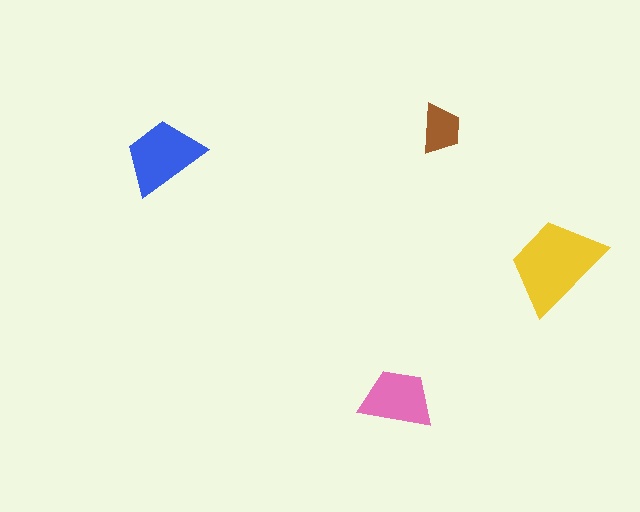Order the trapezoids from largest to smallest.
the yellow one, the blue one, the pink one, the brown one.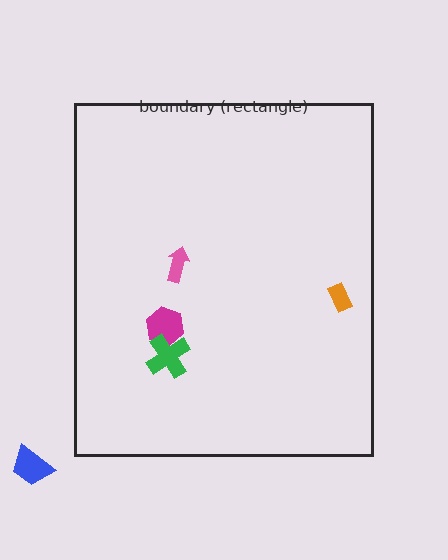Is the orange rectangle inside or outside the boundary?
Inside.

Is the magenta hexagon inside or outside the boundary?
Inside.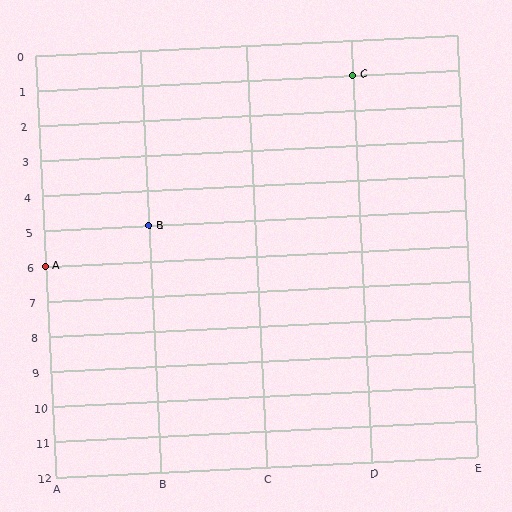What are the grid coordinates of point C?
Point C is at grid coordinates (D, 1).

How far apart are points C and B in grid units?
Points C and B are 2 columns and 4 rows apart (about 4.5 grid units diagonally).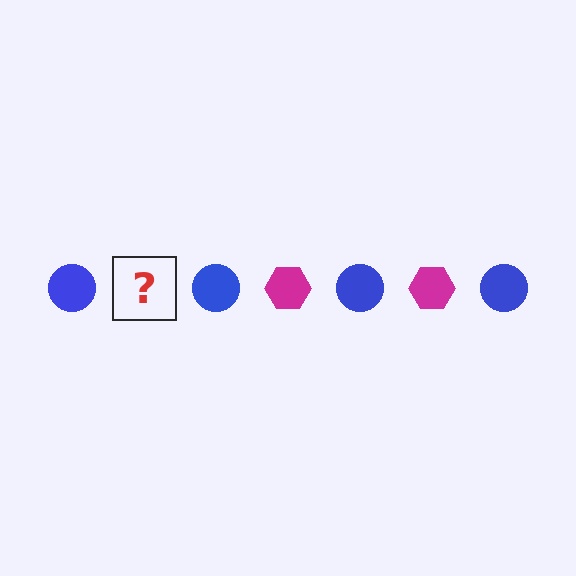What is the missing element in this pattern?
The missing element is a magenta hexagon.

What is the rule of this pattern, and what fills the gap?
The rule is that the pattern alternates between blue circle and magenta hexagon. The gap should be filled with a magenta hexagon.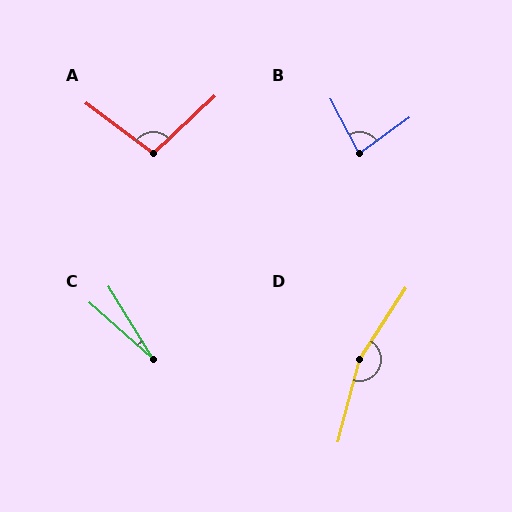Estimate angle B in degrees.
Approximately 82 degrees.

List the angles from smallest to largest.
C (17°), B (82°), A (100°), D (162°).